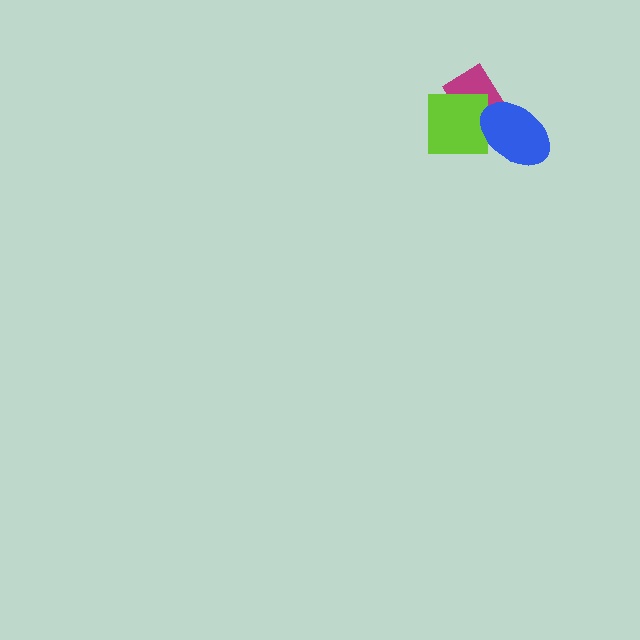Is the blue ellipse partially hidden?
No, no other shape covers it.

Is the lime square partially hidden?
Yes, it is partially covered by another shape.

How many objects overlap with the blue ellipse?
2 objects overlap with the blue ellipse.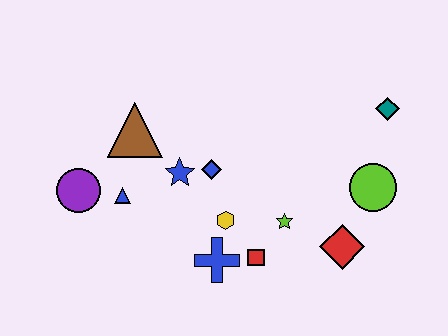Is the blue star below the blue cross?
No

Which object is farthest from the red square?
The teal diamond is farthest from the red square.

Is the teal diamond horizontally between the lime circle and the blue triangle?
No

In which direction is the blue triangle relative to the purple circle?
The blue triangle is to the right of the purple circle.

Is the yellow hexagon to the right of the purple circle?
Yes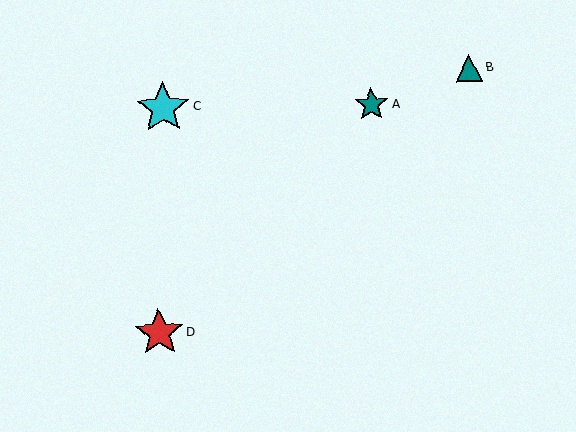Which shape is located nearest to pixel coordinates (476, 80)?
The teal triangle (labeled B) at (469, 68) is nearest to that location.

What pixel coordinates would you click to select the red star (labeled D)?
Click at (159, 333) to select the red star D.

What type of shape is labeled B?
Shape B is a teal triangle.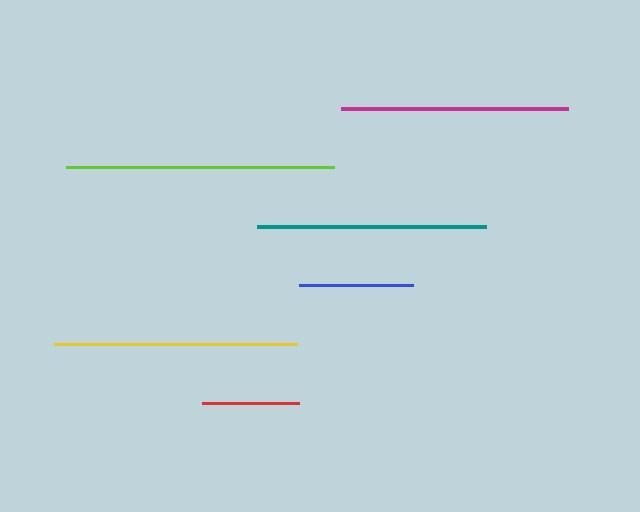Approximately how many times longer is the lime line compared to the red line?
The lime line is approximately 2.8 times the length of the red line.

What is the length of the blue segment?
The blue segment is approximately 114 pixels long.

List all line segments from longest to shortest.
From longest to shortest: lime, yellow, teal, magenta, blue, red.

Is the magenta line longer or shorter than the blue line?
The magenta line is longer than the blue line.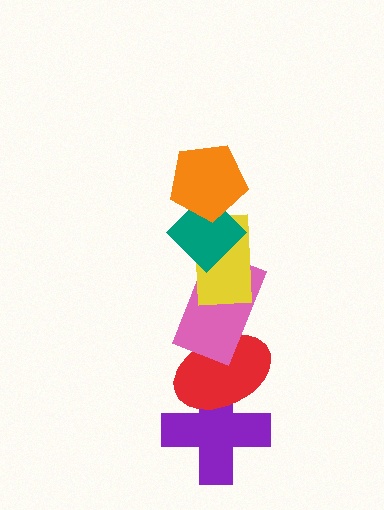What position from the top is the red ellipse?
The red ellipse is 5th from the top.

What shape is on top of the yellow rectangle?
The teal diamond is on top of the yellow rectangle.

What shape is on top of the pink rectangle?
The yellow rectangle is on top of the pink rectangle.